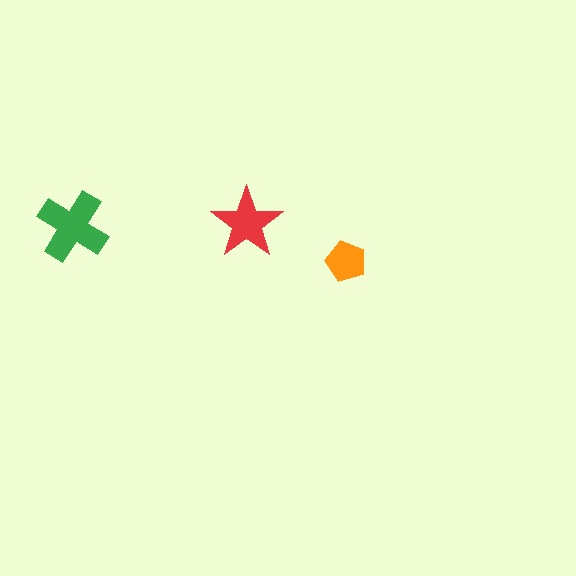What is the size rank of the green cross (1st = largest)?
1st.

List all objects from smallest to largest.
The orange pentagon, the red star, the green cross.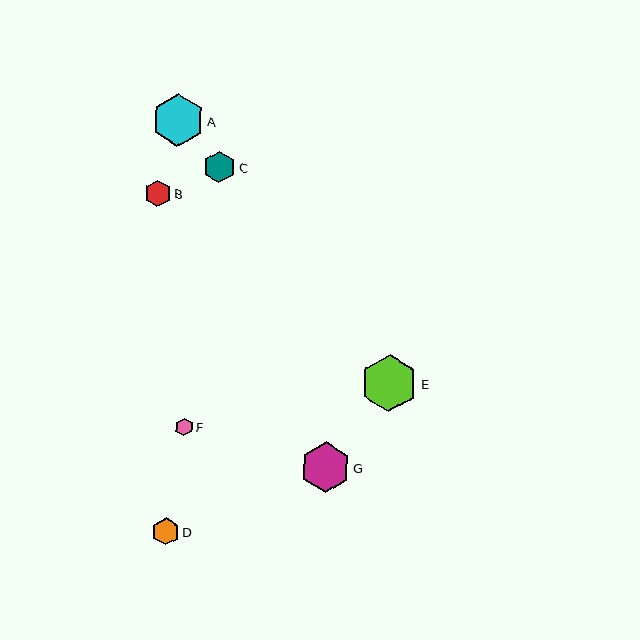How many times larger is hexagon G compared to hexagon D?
Hexagon G is approximately 1.8 times the size of hexagon D.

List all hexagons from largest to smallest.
From largest to smallest: E, A, G, C, D, B, F.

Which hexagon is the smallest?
Hexagon F is the smallest with a size of approximately 18 pixels.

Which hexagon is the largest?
Hexagon E is the largest with a size of approximately 58 pixels.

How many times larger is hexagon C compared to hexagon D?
Hexagon C is approximately 1.2 times the size of hexagon D.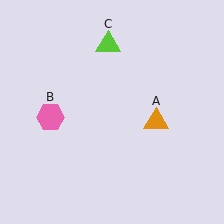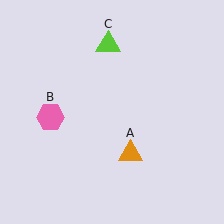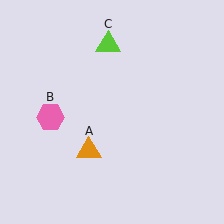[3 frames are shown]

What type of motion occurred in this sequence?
The orange triangle (object A) rotated clockwise around the center of the scene.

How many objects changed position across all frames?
1 object changed position: orange triangle (object A).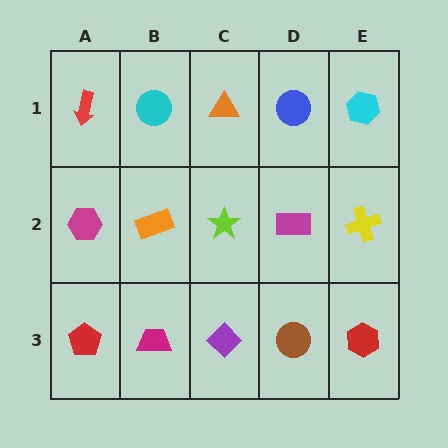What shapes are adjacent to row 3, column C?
A lime star (row 2, column C), a magenta trapezoid (row 3, column B), a brown circle (row 3, column D).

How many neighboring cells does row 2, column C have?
4.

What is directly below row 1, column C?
A lime star.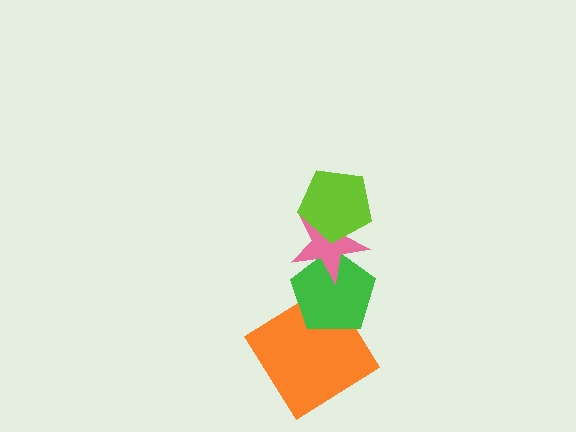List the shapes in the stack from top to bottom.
From top to bottom: the lime pentagon, the pink star, the green pentagon, the orange diamond.